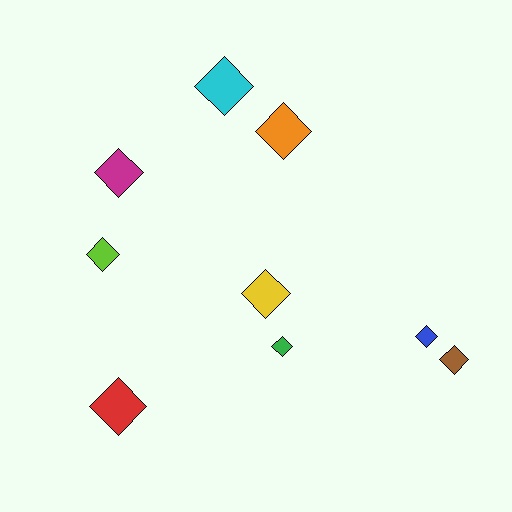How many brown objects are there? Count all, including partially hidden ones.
There is 1 brown object.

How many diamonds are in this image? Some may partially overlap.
There are 9 diamonds.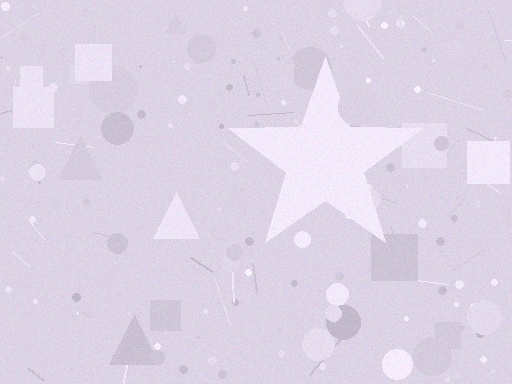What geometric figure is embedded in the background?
A star is embedded in the background.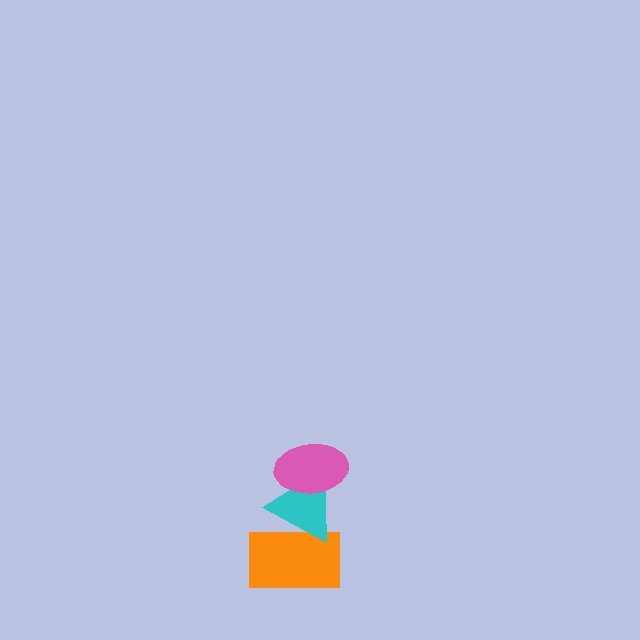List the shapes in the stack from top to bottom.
From top to bottom: the pink ellipse, the cyan triangle, the orange rectangle.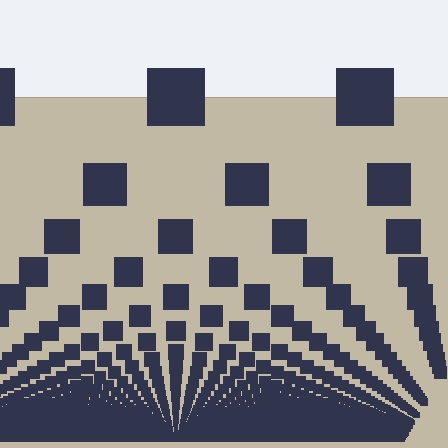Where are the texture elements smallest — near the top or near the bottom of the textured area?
Near the bottom.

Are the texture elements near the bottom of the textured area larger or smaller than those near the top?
Smaller. The gradient is inverted — elements near the bottom are smaller and denser.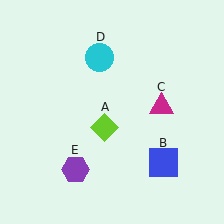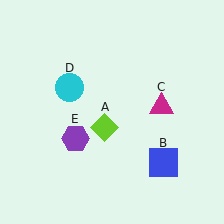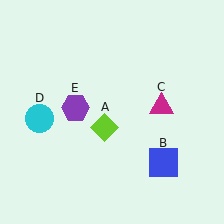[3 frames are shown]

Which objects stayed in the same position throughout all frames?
Lime diamond (object A) and blue square (object B) and magenta triangle (object C) remained stationary.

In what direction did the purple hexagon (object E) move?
The purple hexagon (object E) moved up.